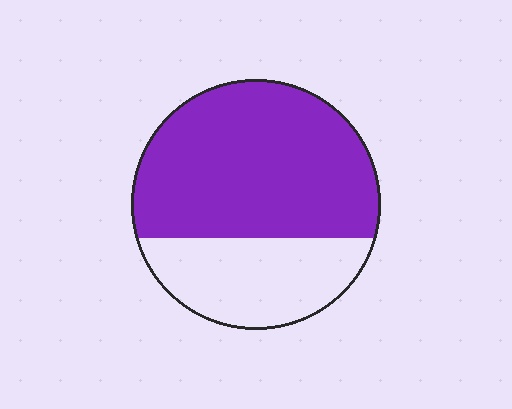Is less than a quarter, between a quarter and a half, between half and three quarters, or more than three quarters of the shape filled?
Between half and three quarters.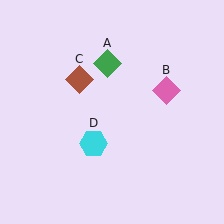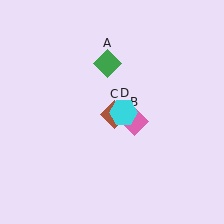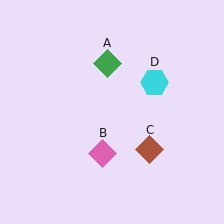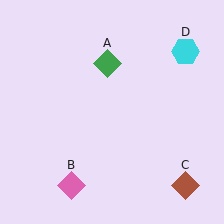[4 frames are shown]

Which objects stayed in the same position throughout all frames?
Green diamond (object A) remained stationary.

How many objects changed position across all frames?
3 objects changed position: pink diamond (object B), brown diamond (object C), cyan hexagon (object D).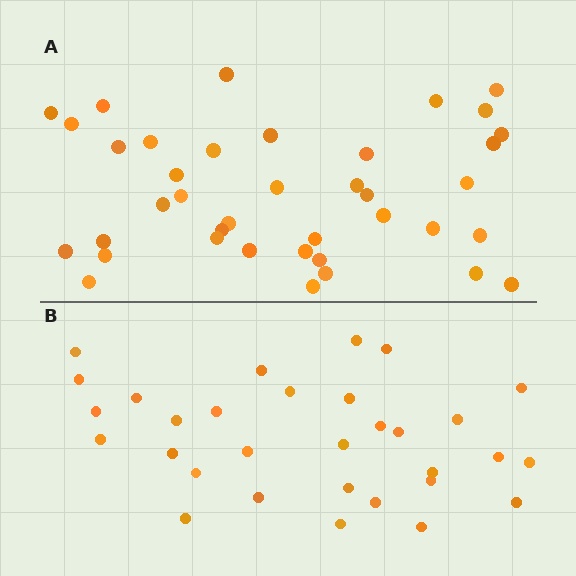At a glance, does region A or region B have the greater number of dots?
Region A (the top region) has more dots.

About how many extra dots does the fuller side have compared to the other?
Region A has roughly 8 or so more dots than region B.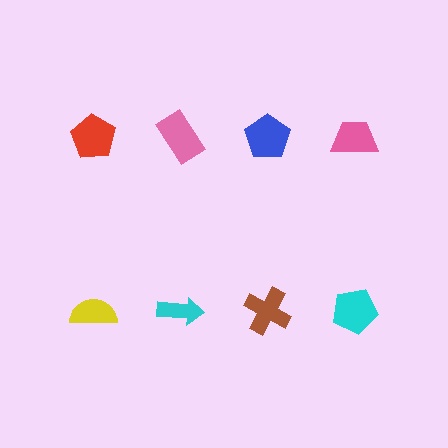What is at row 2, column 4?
A cyan pentagon.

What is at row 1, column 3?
A blue pentagon.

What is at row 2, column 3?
A brown cross.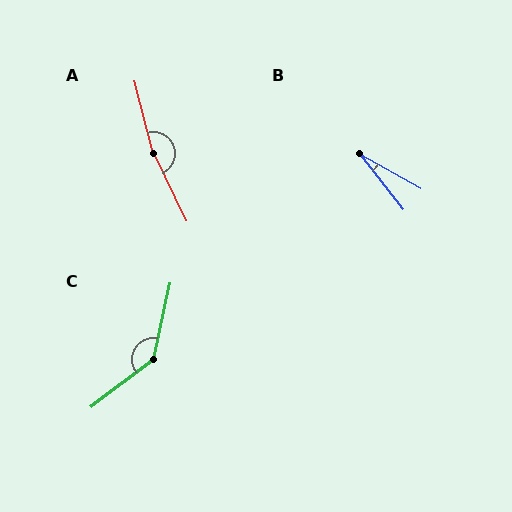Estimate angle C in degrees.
Approximately 140 degrees.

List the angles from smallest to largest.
B (23°), C (140°), A (169°).